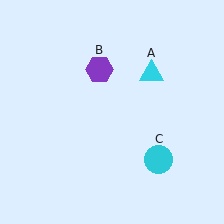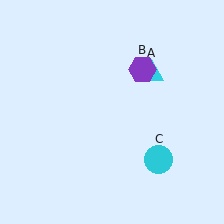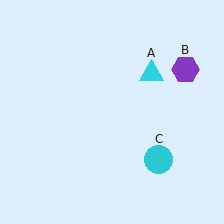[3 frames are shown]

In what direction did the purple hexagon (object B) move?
The purple hexagon (object B) moved right.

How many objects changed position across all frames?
1 object changed position: purple hexagon (object B).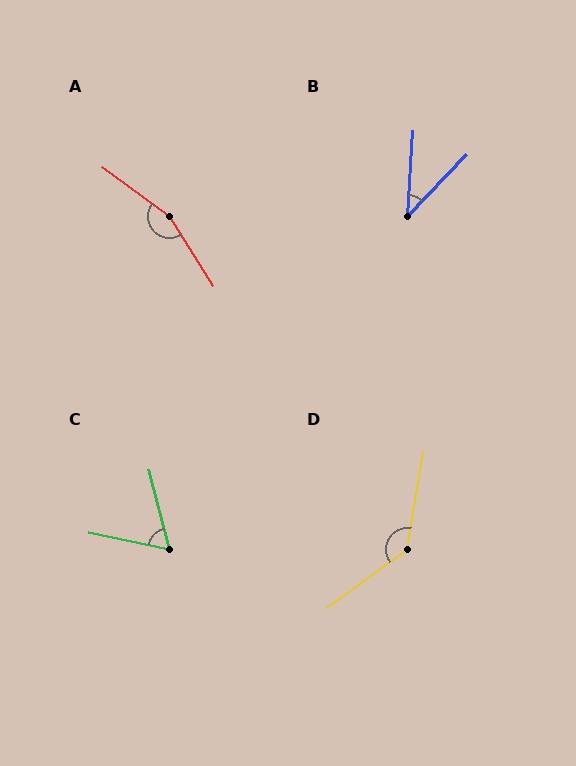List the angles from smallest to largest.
B (40°), C (64°), D (136°), A (158°).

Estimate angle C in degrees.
Approximately 64 degrees.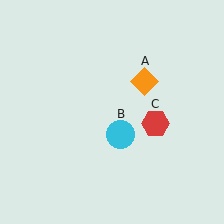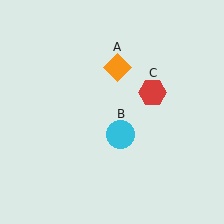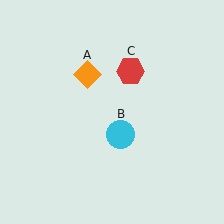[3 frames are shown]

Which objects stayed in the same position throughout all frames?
Cyan circle (object B) remained stationary.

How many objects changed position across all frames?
2 objects changed position: orange diamond (object A), red hexagon (object C).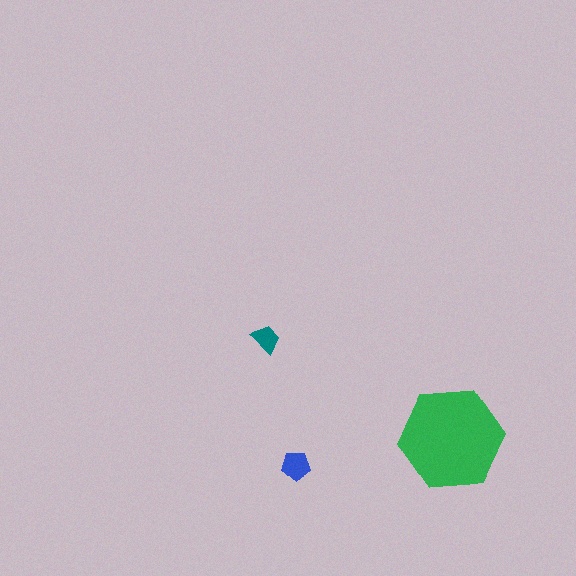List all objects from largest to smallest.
The green hexagon, the blue pentagon, the teal trapezoid.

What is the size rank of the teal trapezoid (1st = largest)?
3rd.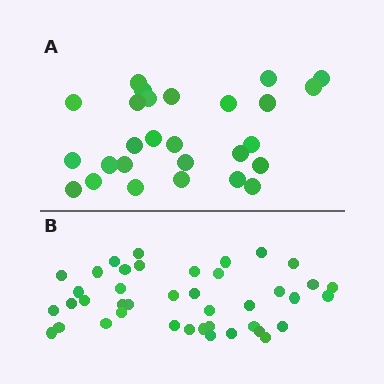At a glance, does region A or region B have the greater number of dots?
Region B (the bottom region) has more dots.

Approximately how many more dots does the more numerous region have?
Region B has approximately 15 more dots than region A.